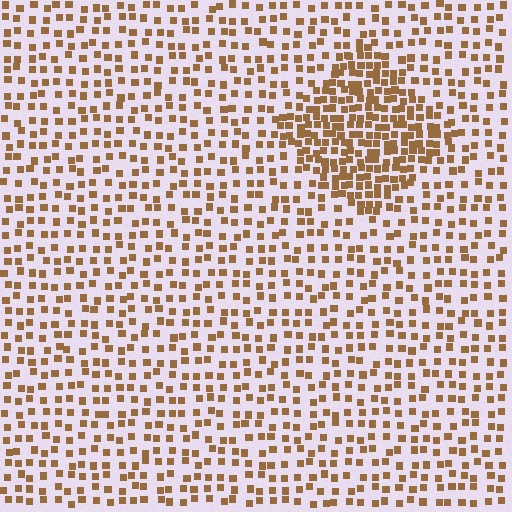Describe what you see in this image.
The image contains small brown elements arranged at two different densities. A diamond-shaped region is visible where the elements are more densely packed than the surrounding area.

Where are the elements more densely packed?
The elements are more densely packed inside the diamond boundary.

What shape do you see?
I see a diamond.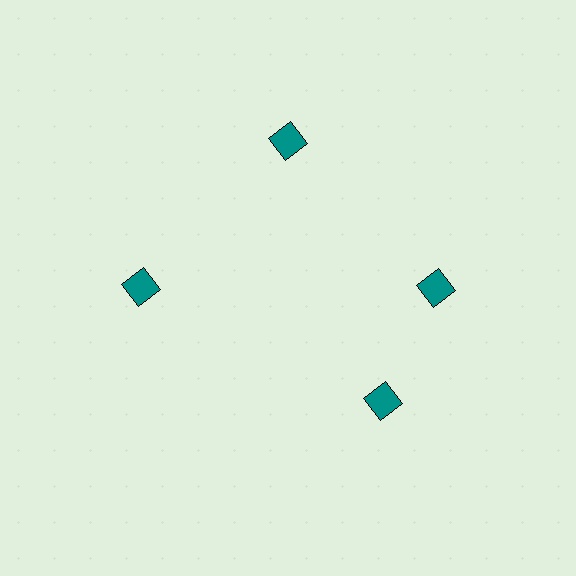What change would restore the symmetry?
The symmetry would be restored by rotating it back into even spacing with its neighbors so that all 4 diamonds sit at equal angles and equal distance from the center.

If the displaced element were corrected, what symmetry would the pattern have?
It would have 4-fold rotational symmetry — the pattern would map onto itself every 90 degrees.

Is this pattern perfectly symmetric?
No. The 4 teal diamonds are arranged in a ring, but one element near the 6 o'clock position is rotated out of alignment along the ring, breaking the 4-fold rotational symmetry.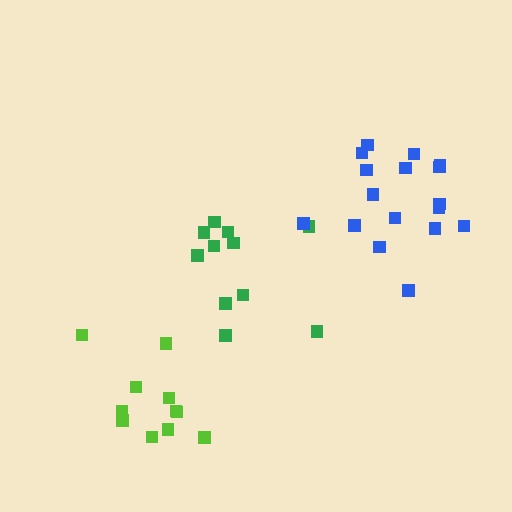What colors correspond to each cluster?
The clusters are colored: green, lime, blue.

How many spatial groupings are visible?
There are 3 spatial groupings.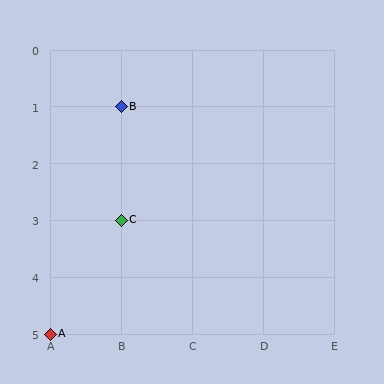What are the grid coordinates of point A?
Point A is at grid coordinates (A, 5).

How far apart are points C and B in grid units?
Points C and B are 2 rows apart.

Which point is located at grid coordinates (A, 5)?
Point A is at (A, 5).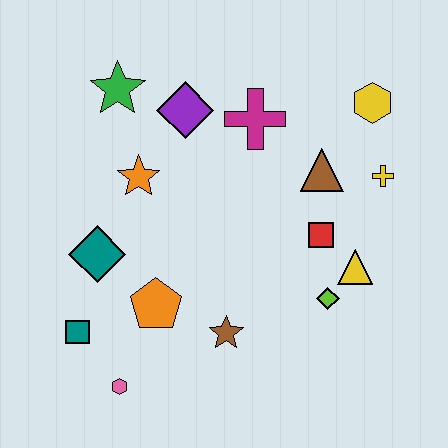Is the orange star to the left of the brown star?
Yes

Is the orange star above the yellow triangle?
Yes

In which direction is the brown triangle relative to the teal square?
The brown triangle is to the right of the teal square.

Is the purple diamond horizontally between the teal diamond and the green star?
No